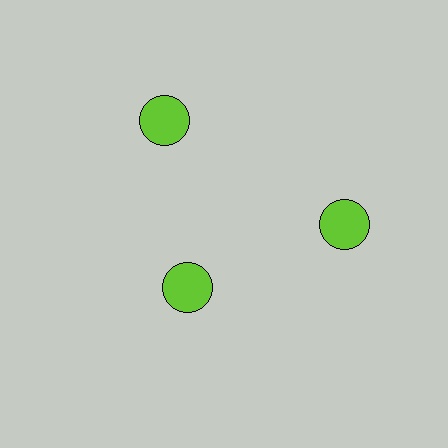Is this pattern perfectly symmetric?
No. The 3 lime circles are arranged in a ring, but one element near the 7 o'clock position is pulled inward toward the center, breaking the 3-fold rotational symmetry.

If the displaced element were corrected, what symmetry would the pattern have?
It would have 3-fold rotational symmetry — the pattern would map onto itself every 120 degrees.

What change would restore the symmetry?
The symmetry would be restored by moving it outward, back onto the ring so that all 3 circles sit at equal angles and equal distance from the center.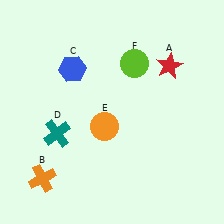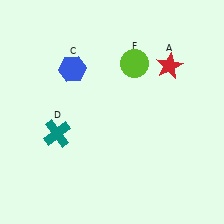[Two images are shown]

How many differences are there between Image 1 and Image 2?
There are 2 differences between the two images.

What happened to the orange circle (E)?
The orange circle (E) was removed in Image 2. It was in the bottom-left area of Image 1.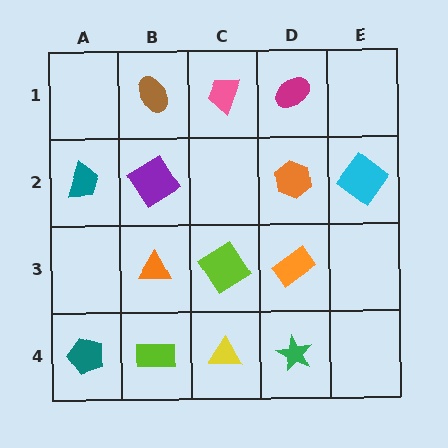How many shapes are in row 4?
4 shapes.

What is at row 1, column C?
A pink trapezoid.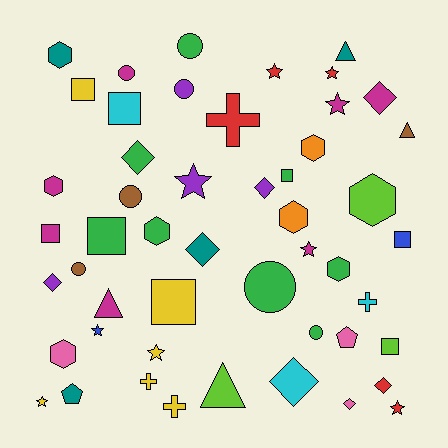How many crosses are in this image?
There are 4 crosses.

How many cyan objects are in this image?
There are 3 cyan objects.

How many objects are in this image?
There are 50 objects.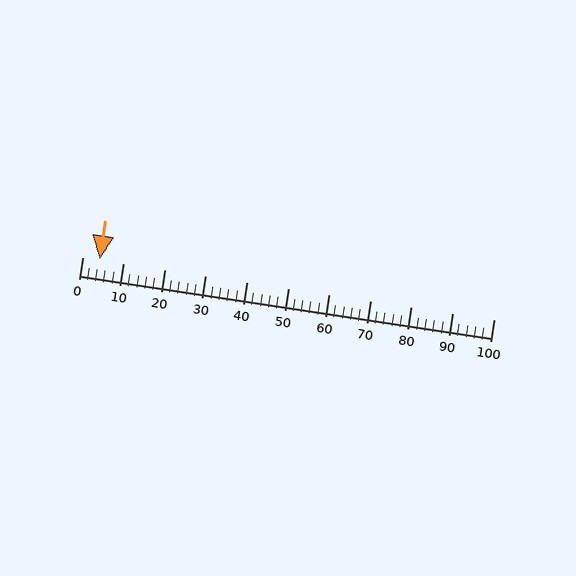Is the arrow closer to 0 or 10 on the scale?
The arrow is closer to 0.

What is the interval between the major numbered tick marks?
The major tick marks are spaced 10 units apart.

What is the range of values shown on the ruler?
The ruler shows values from 0 to 100.